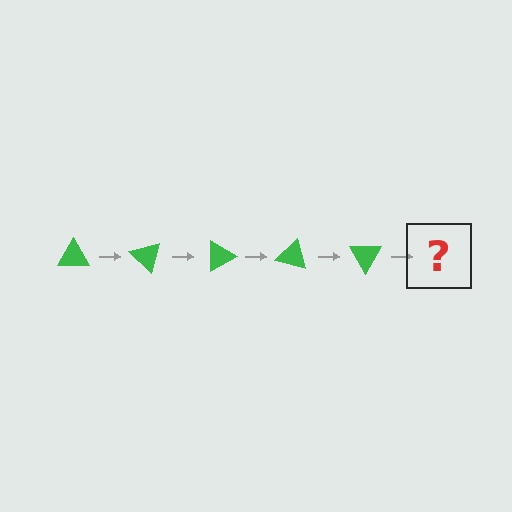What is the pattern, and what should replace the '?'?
The pattern is that the triangle rotates 45 degrees each step. The '?' should be a green triangle rotated 225 degrees.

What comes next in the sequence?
The next element should be a green triangle rotated 225 degrees.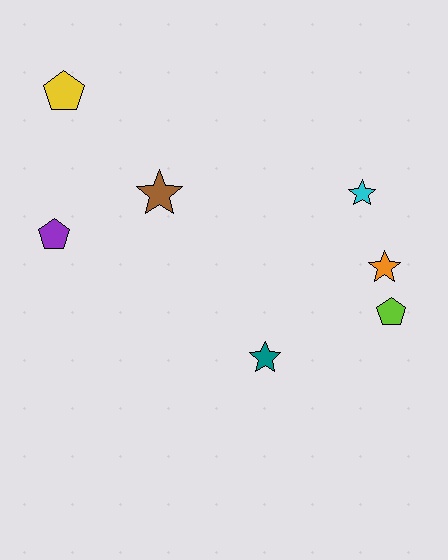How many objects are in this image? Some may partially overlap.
There are 7 objects.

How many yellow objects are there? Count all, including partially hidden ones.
There is 1 yellow object.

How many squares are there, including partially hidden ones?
There are no squares.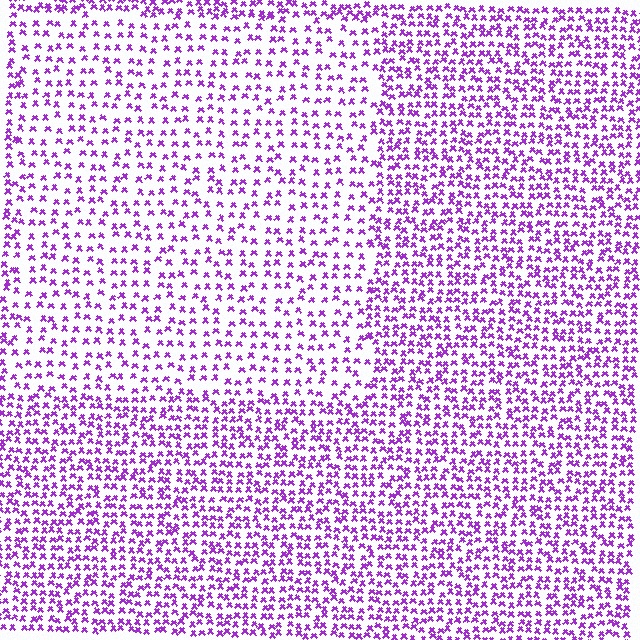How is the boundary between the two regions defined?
The boundary is defined by a change in element density (approximately 1.8x ratio). All elements are the same color, size, and shape.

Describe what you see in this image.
The image contains small purple elements arranged at two different densities. A rectangle-shaped region is visible where the elements are less densely packed than the surrounding area.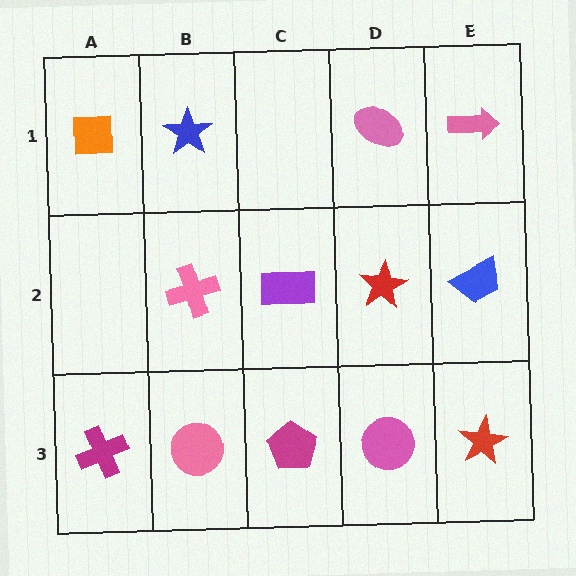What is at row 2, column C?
A purple rectangle.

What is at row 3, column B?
A pink circle.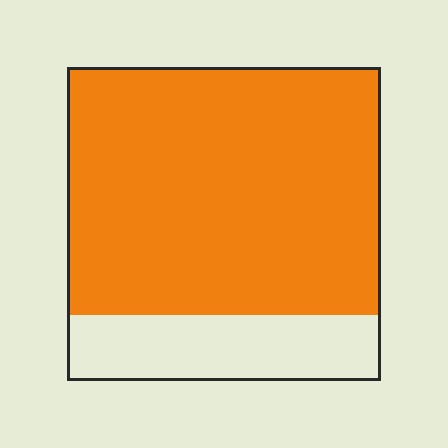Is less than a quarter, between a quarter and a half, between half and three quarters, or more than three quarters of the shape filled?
More than three quarters.